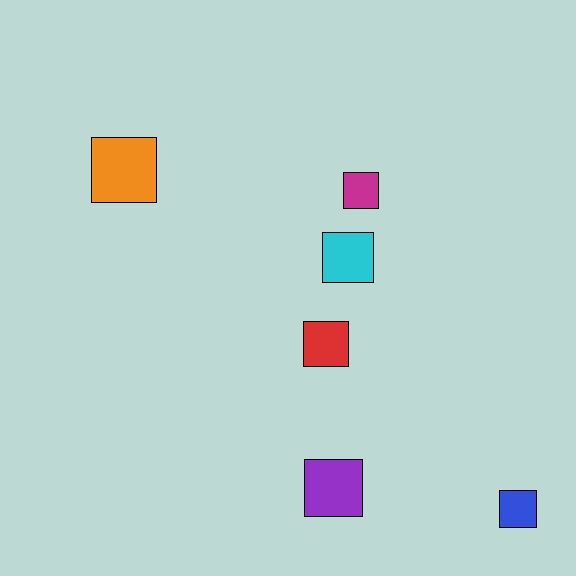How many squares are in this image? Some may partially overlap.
There are 6 squares.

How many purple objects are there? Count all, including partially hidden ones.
There is 1 purple object.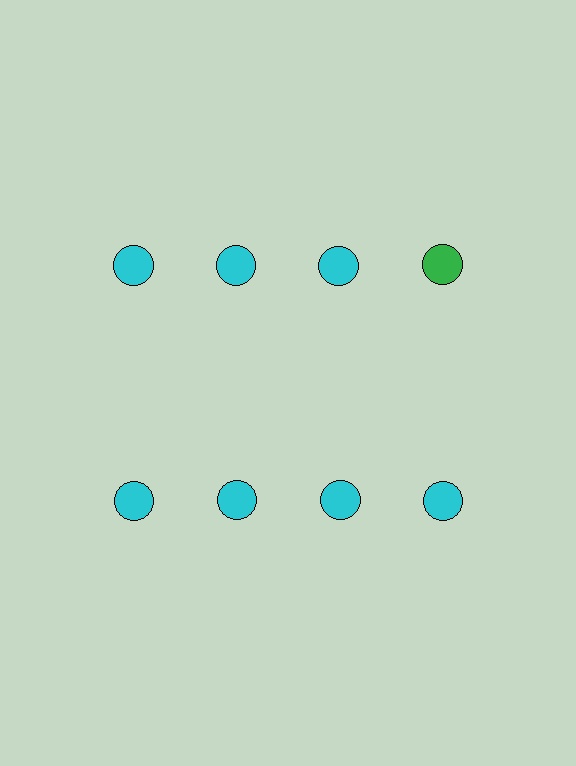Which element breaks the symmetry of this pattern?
The green circle in the top row, second from right column breaks the symmetry. All other shapes are cyan circles.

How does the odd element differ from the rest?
It has a different color: green instead of cyan.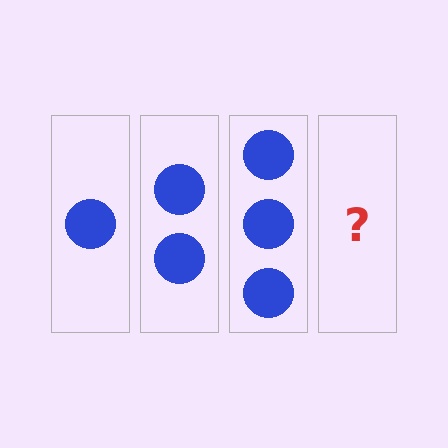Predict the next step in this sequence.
The next step is 4 circles.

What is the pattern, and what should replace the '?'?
The pattern is that each step adds one more circle. The '?' should be 4 circles.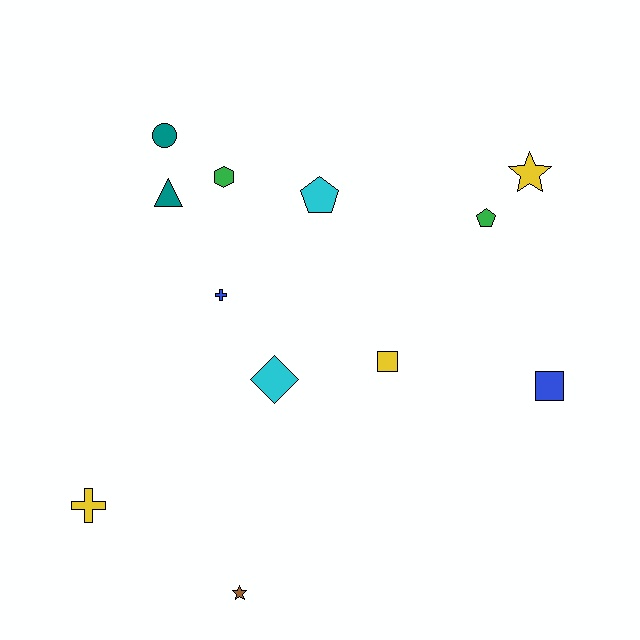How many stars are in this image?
There are 2 stars.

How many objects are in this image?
There are 12 objects.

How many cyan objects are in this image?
There are 2 cyan objects.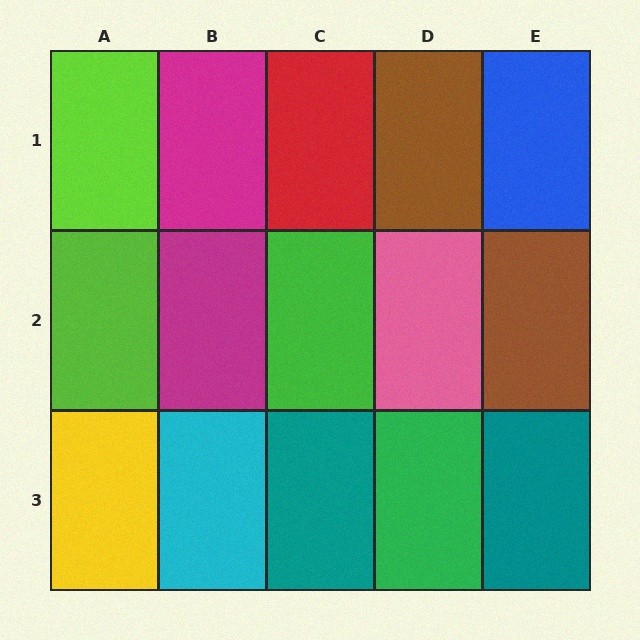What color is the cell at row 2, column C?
Green.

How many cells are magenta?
2 cells are magenta.